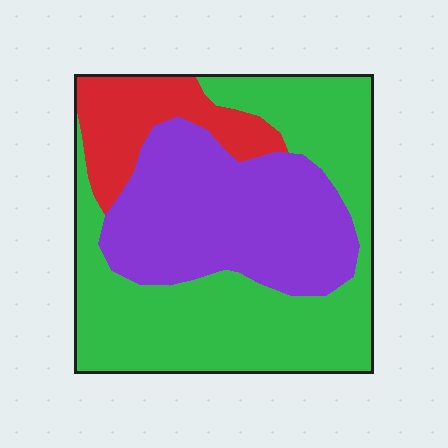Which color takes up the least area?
Red, at roughly 15%.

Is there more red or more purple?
Purple.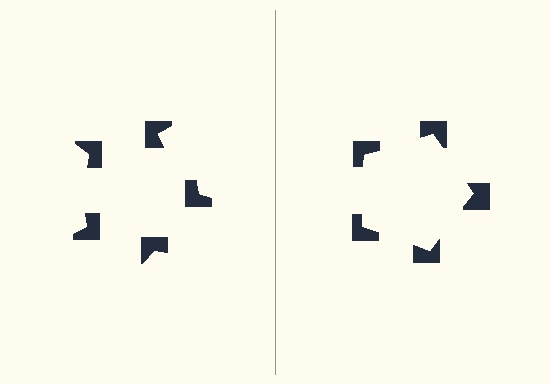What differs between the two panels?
The notched squares are positioned identically on both sides; only the wedge orientations differ. On the right they align to a pentagon; on the left they are misaligned.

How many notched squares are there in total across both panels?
10 — 5 on each side.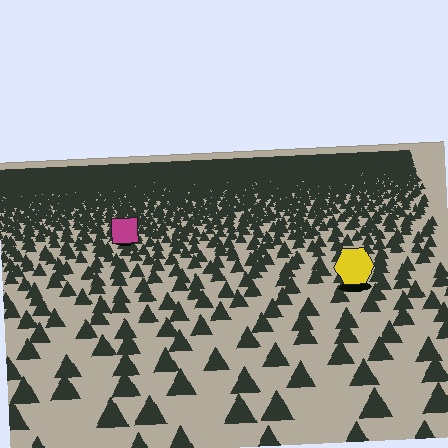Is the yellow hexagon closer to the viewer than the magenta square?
Yes. The yellow hexagon is closer — you can tell from the texture gradient: the ground texture is coarser near it.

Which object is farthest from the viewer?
The magenta square is farthest from the viewer. It appears smaller and the ground texture around it is denser.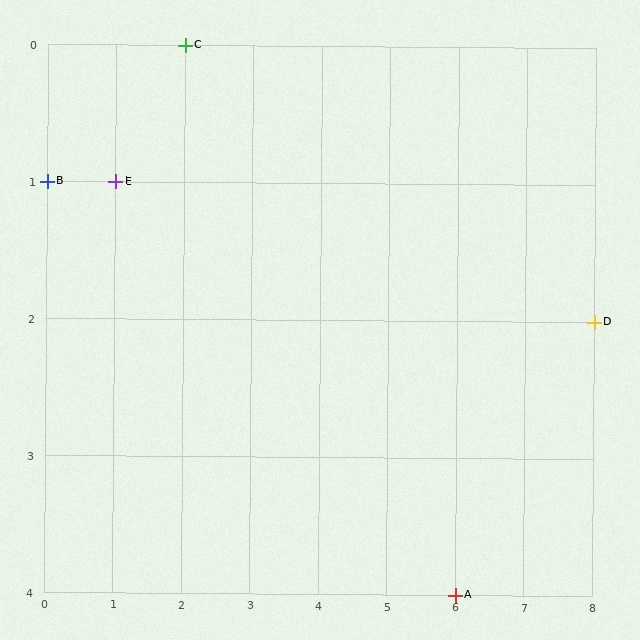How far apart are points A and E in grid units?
Points A and E are 5 columns and 3 rows apart (about 5.8 grid units diagonally).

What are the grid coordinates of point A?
Point A is at grid coordinates (6, 4).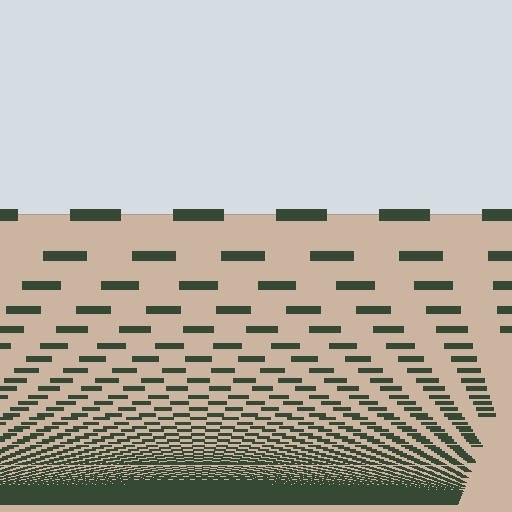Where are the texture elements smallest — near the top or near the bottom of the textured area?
Near the bottom.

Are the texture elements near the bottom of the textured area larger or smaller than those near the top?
Smaller. The gradient is inverted — elements near the bottom are smaller and denser.